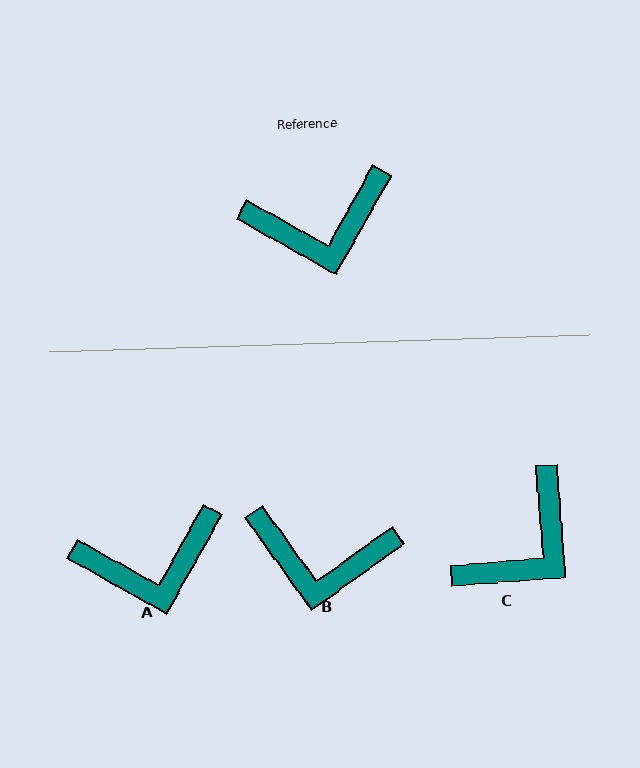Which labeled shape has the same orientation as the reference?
A.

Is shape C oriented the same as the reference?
No, it is off by about 34 degrees.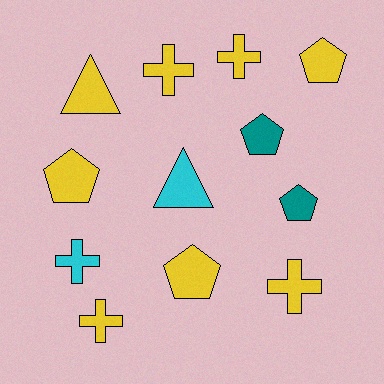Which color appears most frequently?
Yellow, with 8 objects.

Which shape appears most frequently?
Pentagon, with 5 objects.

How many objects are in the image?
There are 12 objects.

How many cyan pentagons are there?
There are no cyan pentagons.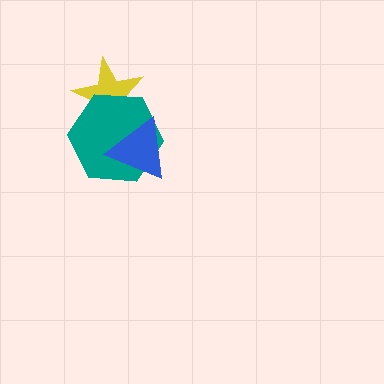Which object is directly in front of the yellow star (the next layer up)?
The teal hexagon is directly in front of the yellow star.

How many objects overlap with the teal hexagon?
2 objects overlap with the teal hexagon.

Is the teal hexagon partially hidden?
Yes, it is partially covered by another shape.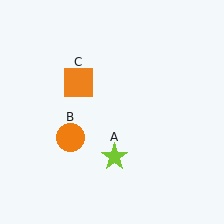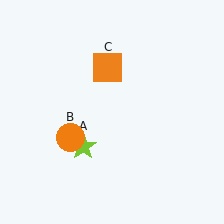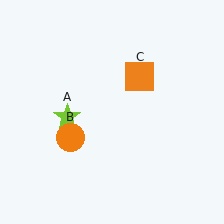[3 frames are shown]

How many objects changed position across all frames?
2 objects changed position: lime star (object A), orange square (object C).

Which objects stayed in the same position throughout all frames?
Orange circle (object B) remained stationary.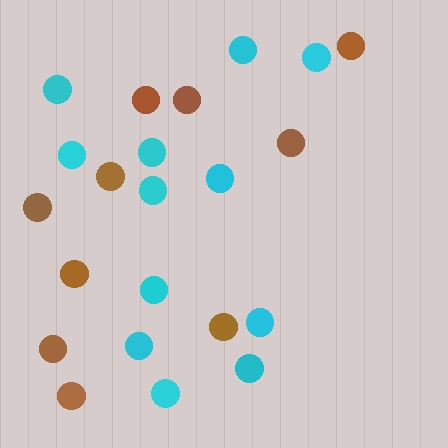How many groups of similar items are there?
There are 2 groups: one group of cyan circles (12) and one group of brown circles (10).